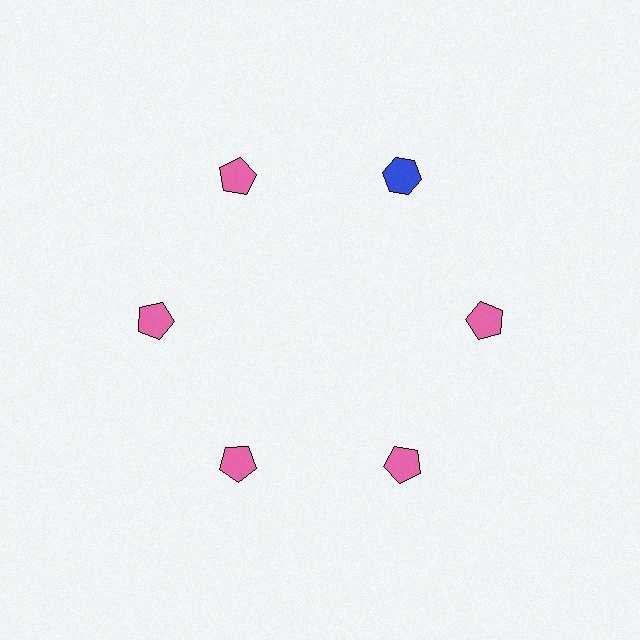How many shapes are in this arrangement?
There are 6 shapes arranged in a ring pattern.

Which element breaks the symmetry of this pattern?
The blue hexagon at roughly the 1 o'clock position breaks the symmetry. All other shapes are pink pentagons.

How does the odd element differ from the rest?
It differs in both color (blue instead of pink) and shape (hexagon instead of pentagon).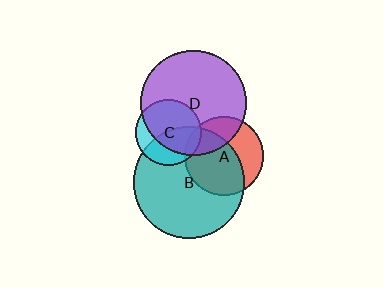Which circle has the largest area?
Circle B (teal).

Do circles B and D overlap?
Yes.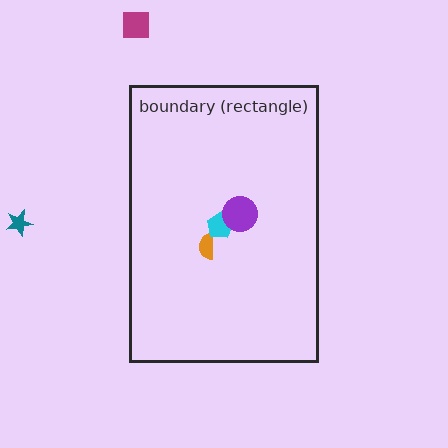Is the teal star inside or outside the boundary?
Outside.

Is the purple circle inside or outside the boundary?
Inside.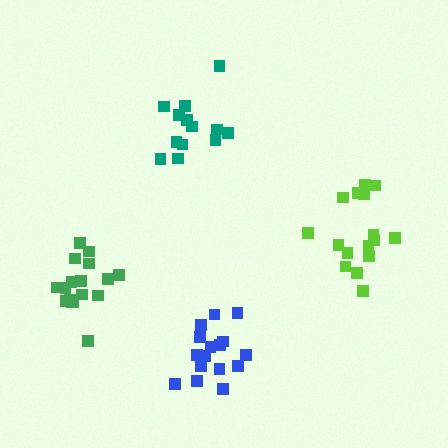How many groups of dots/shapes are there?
There are 4 groups.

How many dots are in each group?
Group 1: 17 dots, Group 2: 16 dots, Group 3: 16 dots, Group 4: 13 dots (62 total).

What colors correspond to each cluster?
The clusters are colored: green, lime, blue, teal.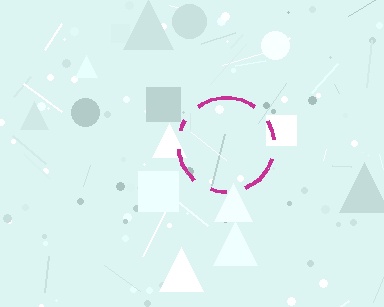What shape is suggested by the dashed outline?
The dashed outline suggests a circle.